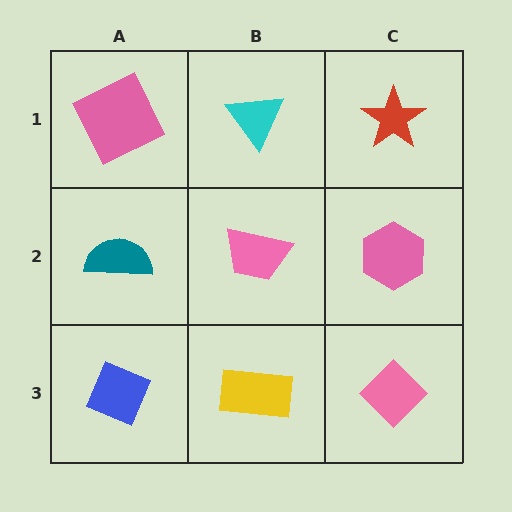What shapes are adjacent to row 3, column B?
A pink trapezoid (row 2, column B), a blue diamond (row 3, column A), a pink diamond (row 3, column C).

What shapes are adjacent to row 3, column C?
A pink hexagon (row 2, column C), a yellow rectangle (row 3, column B).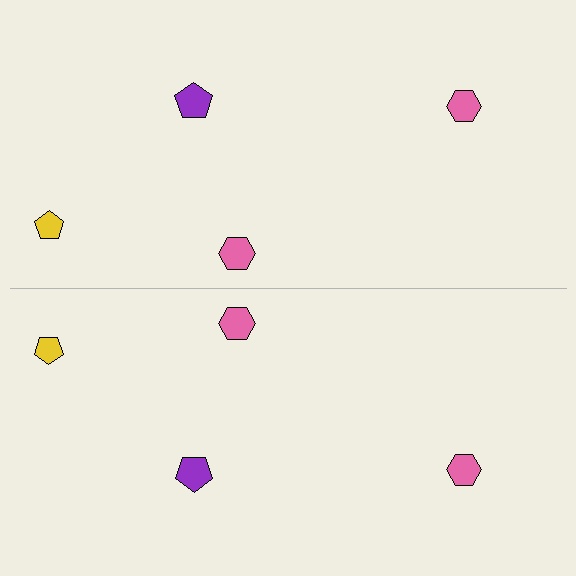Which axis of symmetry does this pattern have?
The pattern has a horizontal axis of symmetry running through the center of the image.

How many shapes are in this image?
There are 8 shapes in this image.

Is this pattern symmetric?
Yes, this pattern has bilateral (reflection) symmetry.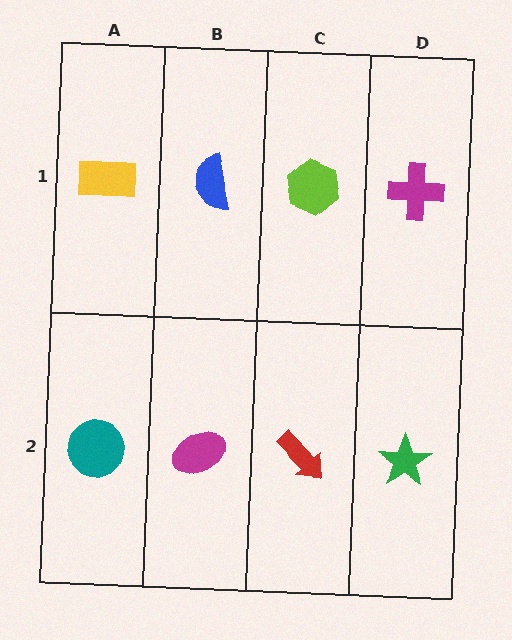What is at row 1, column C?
A lime hexagon.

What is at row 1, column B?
A blue semicircle.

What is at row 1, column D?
A magenta cross.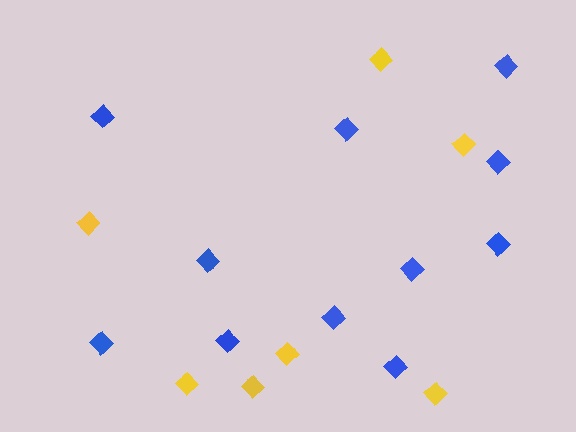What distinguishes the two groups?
There are 2 groups: one group of yellow diamonds (7) and one group of blue diamonds (11).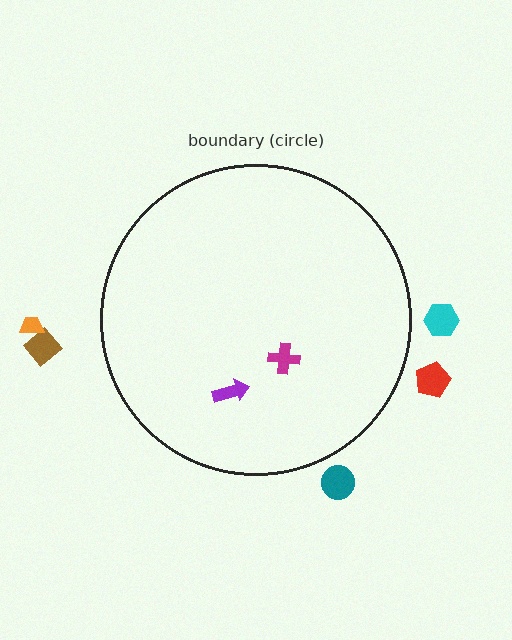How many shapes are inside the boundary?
2 inside, 5 outside.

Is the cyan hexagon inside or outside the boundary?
Outside.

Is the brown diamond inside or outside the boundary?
Outside.